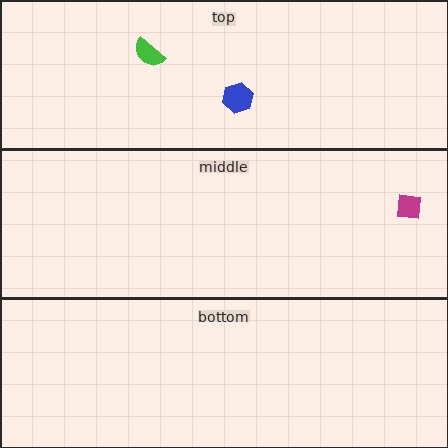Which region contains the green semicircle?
The top region.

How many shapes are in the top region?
2.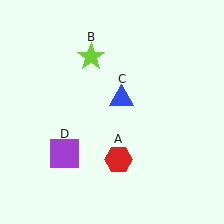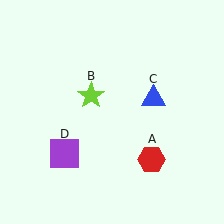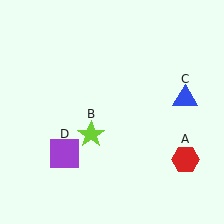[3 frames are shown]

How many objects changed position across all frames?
3 objects changed position: red hexagon (object A), lime star (object B), blue triangle (object C).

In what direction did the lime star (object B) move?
The lime star (object B) moved down.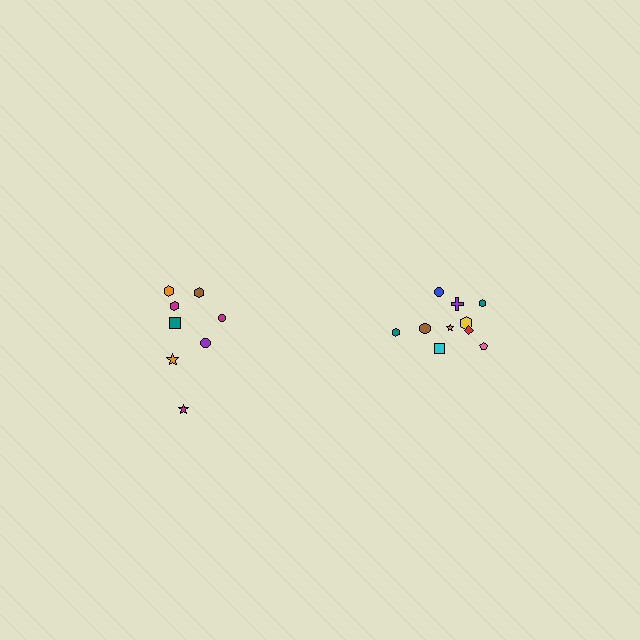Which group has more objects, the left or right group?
The right group.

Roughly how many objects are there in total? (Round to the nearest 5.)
Roughly 20 objects in total.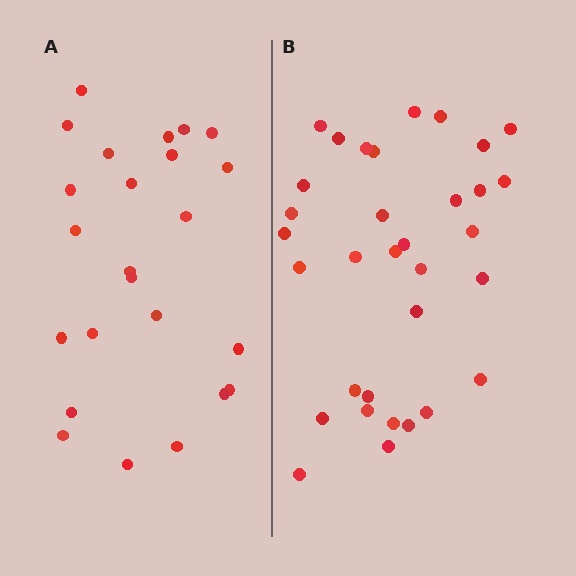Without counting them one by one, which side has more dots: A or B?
Region B (the right region) has more dots.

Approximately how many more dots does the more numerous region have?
Region B has roughly 8 or so more dots than region A.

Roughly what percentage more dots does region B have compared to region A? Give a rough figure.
About 40% more.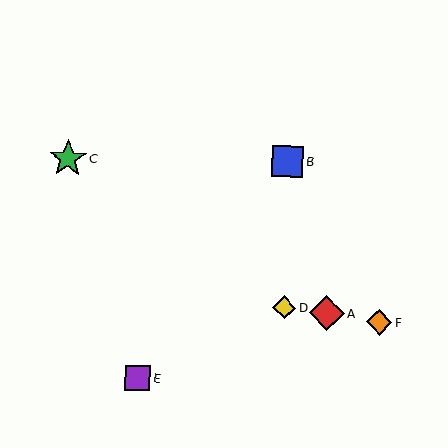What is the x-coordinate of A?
Object A is at x≈327.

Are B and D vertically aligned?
Yes, both are at x≈288.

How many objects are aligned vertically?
2 objects (B, D) are aligned vertically.